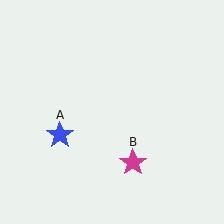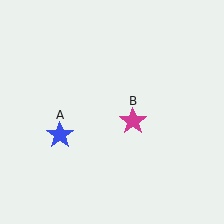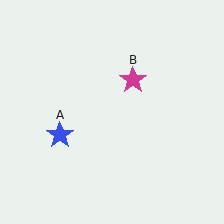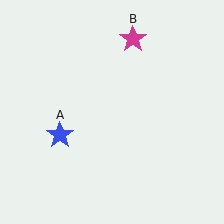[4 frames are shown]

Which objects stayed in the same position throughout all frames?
Blue star (object A) remained stationary.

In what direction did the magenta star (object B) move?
The magenta star (object B) moved up.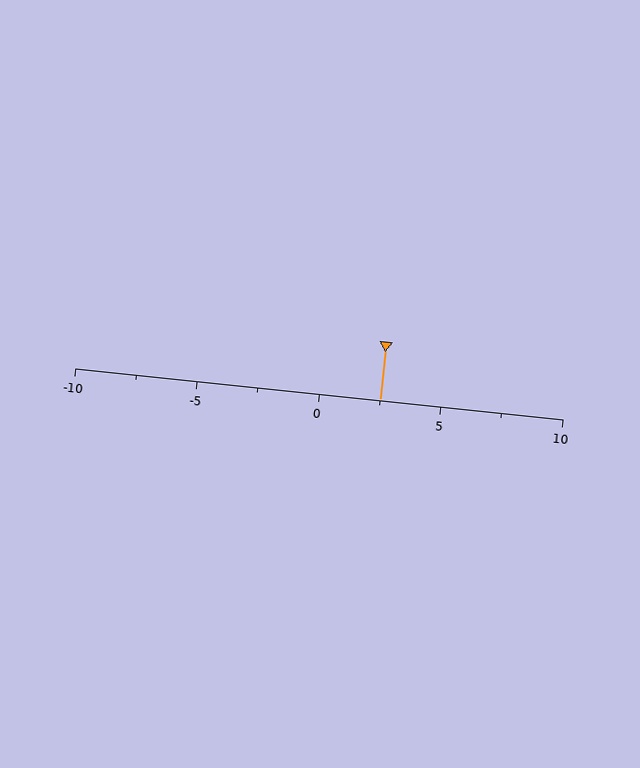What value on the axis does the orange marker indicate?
The marker indicates approximately 2.5.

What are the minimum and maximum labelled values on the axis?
The axis runs from -10 to 10.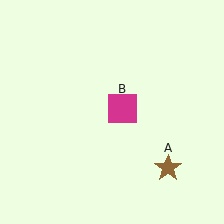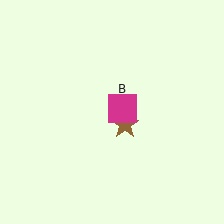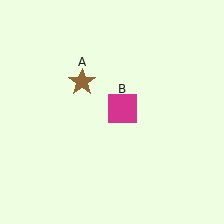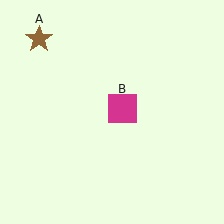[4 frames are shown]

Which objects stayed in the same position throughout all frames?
Magenta square (object B) remained stationary.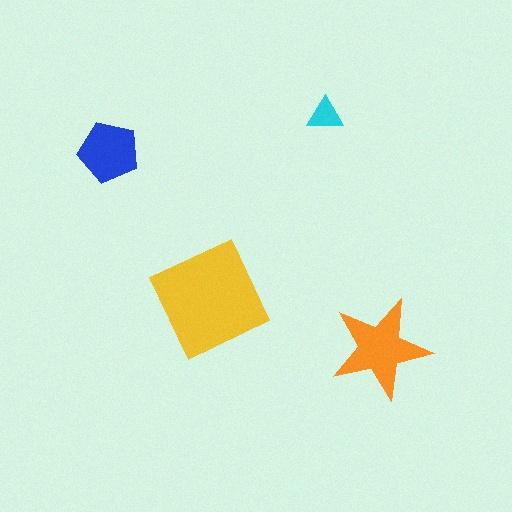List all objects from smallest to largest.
The cyan triangle, the blue pentagon, the orange star, the yellow diamond.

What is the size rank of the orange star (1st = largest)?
2nd.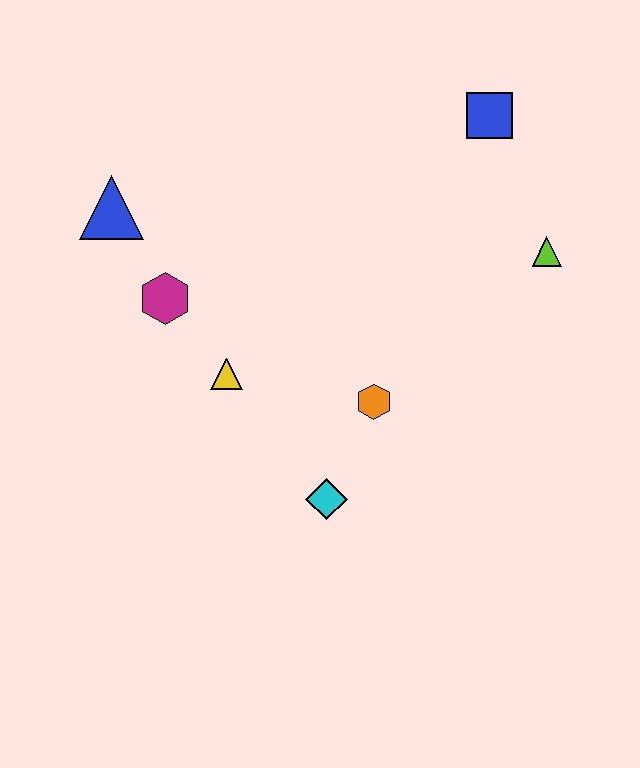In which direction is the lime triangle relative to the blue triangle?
The lime triangle is to the right of the blue triangle.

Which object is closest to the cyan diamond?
The orange hexagon is closest to the cyan diamond.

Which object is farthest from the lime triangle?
The blue triangle is farthest from the lime triangle.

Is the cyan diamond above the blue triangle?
No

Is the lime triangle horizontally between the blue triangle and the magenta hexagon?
No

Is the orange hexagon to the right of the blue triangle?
Yes